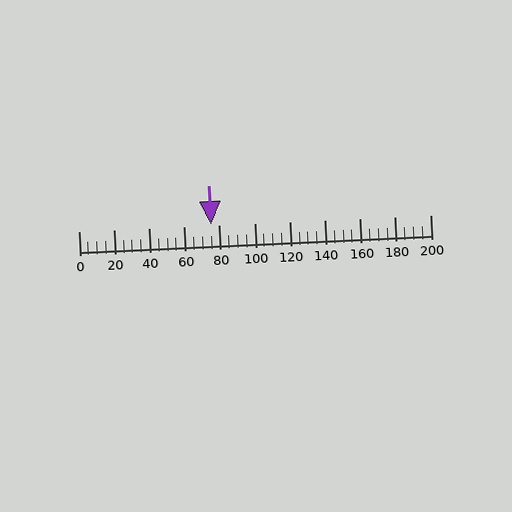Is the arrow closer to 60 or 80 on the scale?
The arrow is closer to 80.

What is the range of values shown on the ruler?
The ruler shows values from 0 to 200.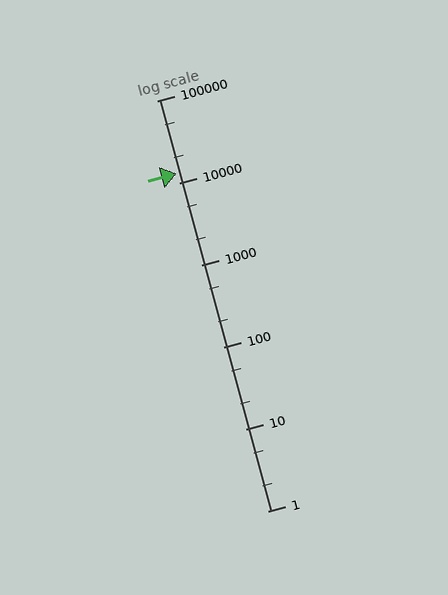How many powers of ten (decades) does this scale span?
The scale spans 5 decades, from 1 to 100000.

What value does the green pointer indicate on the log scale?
The pointer indicates approximately 13000.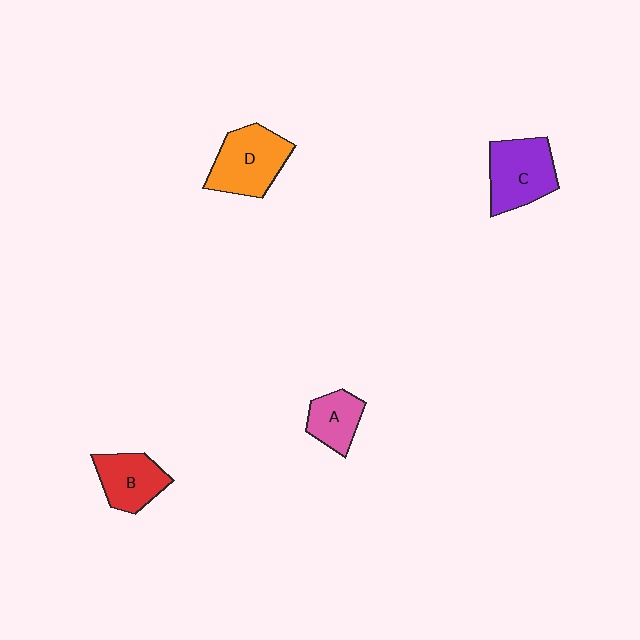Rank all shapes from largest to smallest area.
From largest to smallest: D (orange), C (purple), B (red), A (pink).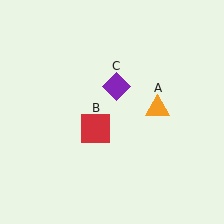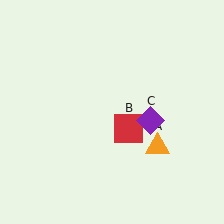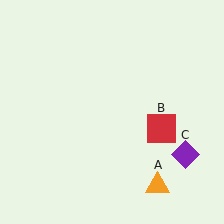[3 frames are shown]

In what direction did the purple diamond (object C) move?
The purple diamond (object C) moved down and to the right.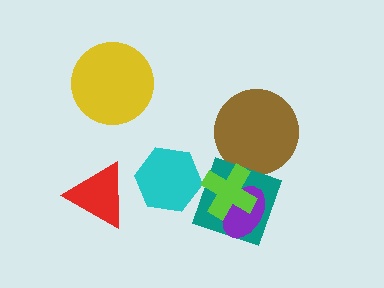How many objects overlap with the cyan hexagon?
0 objects overlap with the cyan hexagon.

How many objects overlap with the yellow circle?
0 objects overlap with the yellow circle.